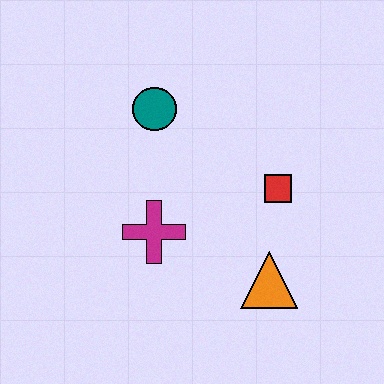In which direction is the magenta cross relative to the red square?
The magenta cross is to the left of the red square.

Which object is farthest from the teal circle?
The orange triangle is farthest from the teal circle.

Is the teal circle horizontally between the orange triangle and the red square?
No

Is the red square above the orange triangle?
Yes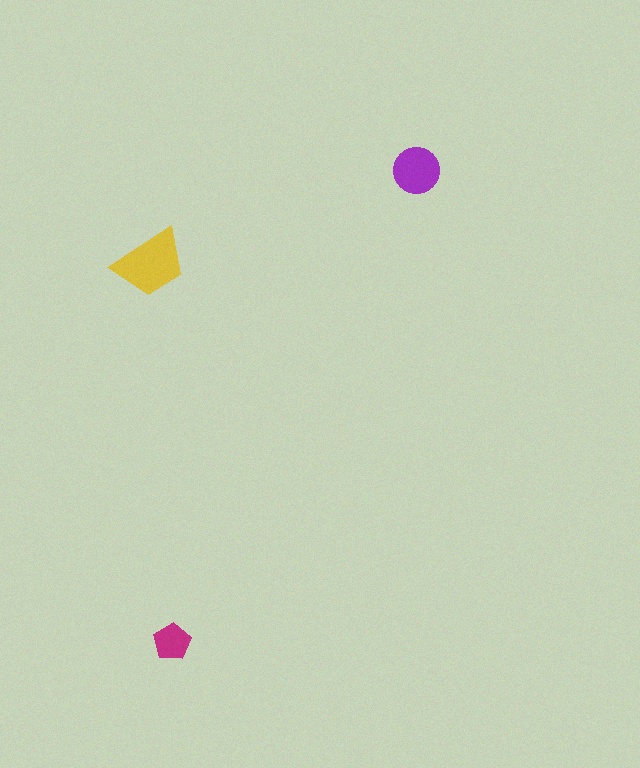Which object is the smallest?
The magenta pentagon.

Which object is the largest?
The yellow trapezoid.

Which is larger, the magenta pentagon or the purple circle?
The purple circle.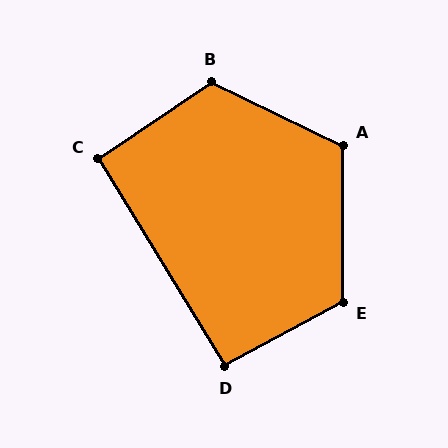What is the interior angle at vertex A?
Approximately 116 degrees (obtuse).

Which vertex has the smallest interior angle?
C, at approximately 92 degrees.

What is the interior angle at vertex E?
Approximately 118 degrees (obtuse).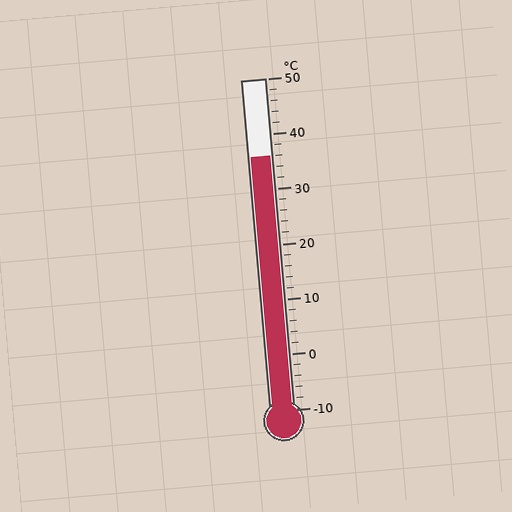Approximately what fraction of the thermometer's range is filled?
The thermometer is filled to approximately 75% of its range.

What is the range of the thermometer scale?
The thermometer scale ranges from -10°C to 50°C.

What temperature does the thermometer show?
The thermometer shows approximately 36°C.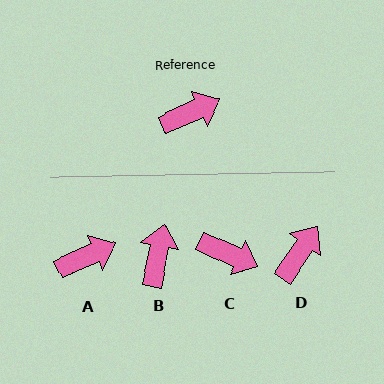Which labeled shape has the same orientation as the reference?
A.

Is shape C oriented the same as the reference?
No, it is off by about 49 degrees.